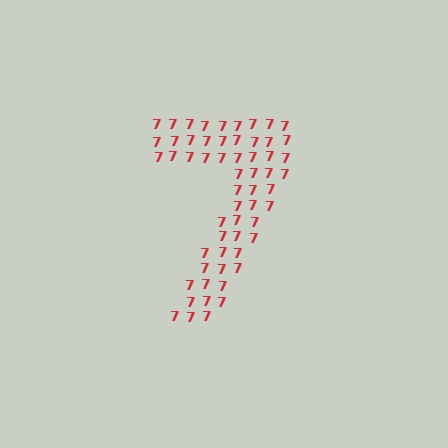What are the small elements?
The small elements are digit 7's.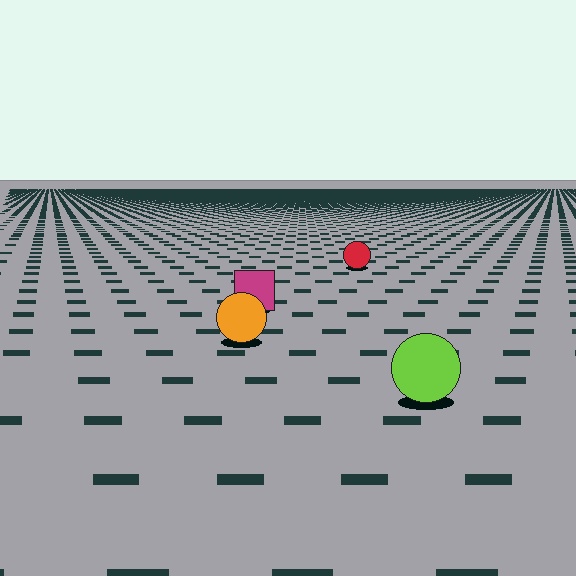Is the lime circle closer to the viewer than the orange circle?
Yes. The lime circle is closer — you can tell from the texture gradient: the ground texture is coarser near it.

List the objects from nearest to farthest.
From nearest to farthest: the lime circle, the orange circle, the magenta square, the red circle.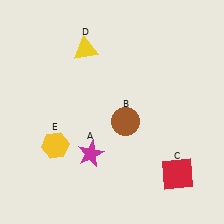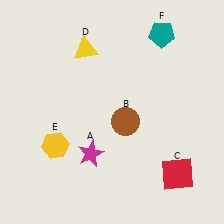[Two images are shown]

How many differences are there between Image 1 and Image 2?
There is 1 difference between the two images.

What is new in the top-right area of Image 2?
A teal pentagon (F) was added in the top-right area of Image 2.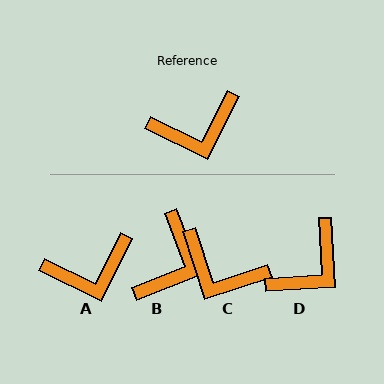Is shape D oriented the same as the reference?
No, it is off by about 30 degrees.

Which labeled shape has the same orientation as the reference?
A.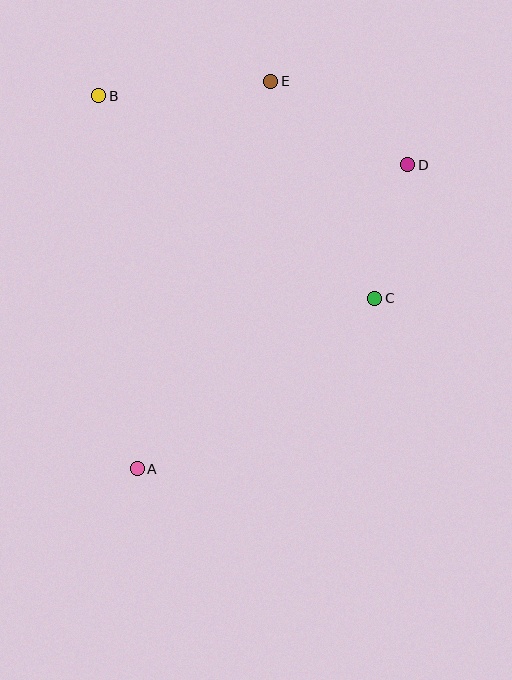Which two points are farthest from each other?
Points A and E are farthest from each other.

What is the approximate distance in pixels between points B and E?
The distance between B and E is approximately 173 pixels.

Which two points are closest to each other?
Points C and D are closest to each other.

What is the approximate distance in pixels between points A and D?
The distance between A and D is approximately 407 pixels.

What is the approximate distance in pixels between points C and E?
The distance between C and E is approximately 240 pixels.